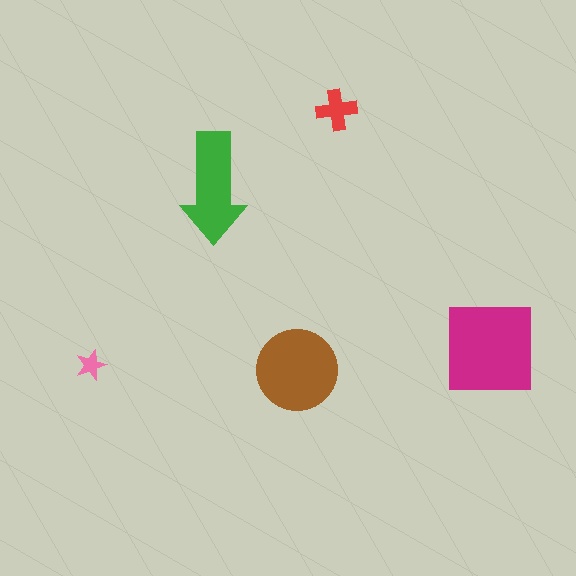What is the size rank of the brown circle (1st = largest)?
2nd.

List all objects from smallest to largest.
The pink star, the red cross, the green arrow, the brown circle, the magenta square.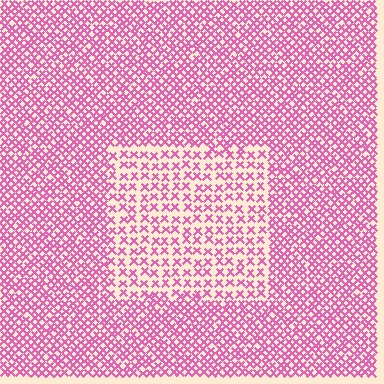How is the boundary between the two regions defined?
The boundary is defined by a change in element density (approximately 1.9x ratio). All elements are the same color, size, and shape.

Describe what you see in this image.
The image contains small pink elements arranged at two different densities. A rectangle-shaped region is visible where the elements are less densely packed than the surrounding area.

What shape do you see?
I see a rectangle.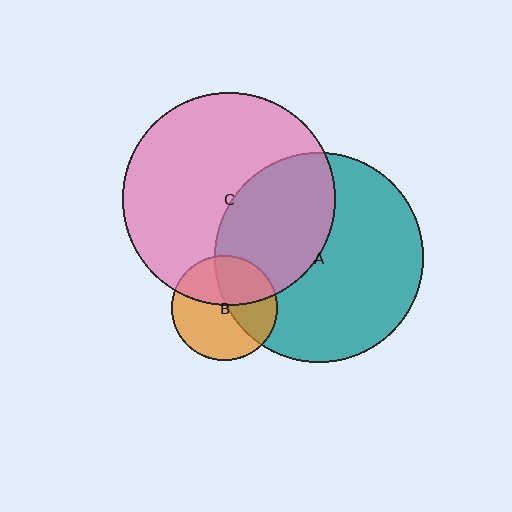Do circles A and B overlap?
Yes.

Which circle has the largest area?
Circle C (pink).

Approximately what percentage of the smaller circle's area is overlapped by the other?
Approximately 40%.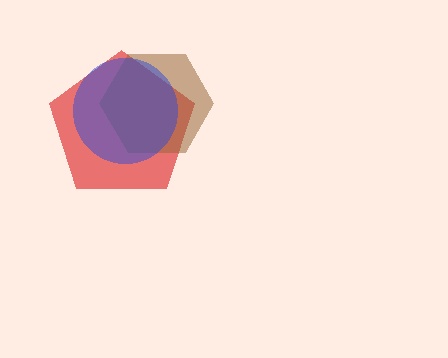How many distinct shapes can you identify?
There are 3 distinct shapes: a red pentagon, a brown hexagon, a blue circle.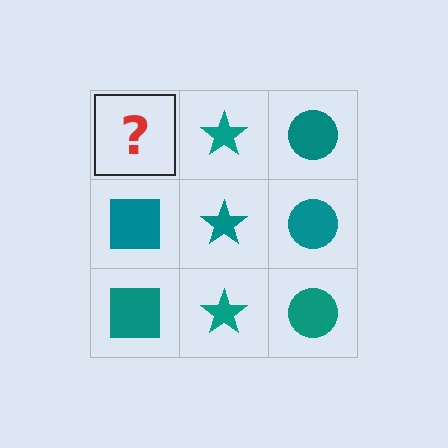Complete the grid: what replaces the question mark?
The question mark should be replaced with a teal square.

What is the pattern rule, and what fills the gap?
The rule is that each column has a consistent shape. The gap should be filled with a teal square.